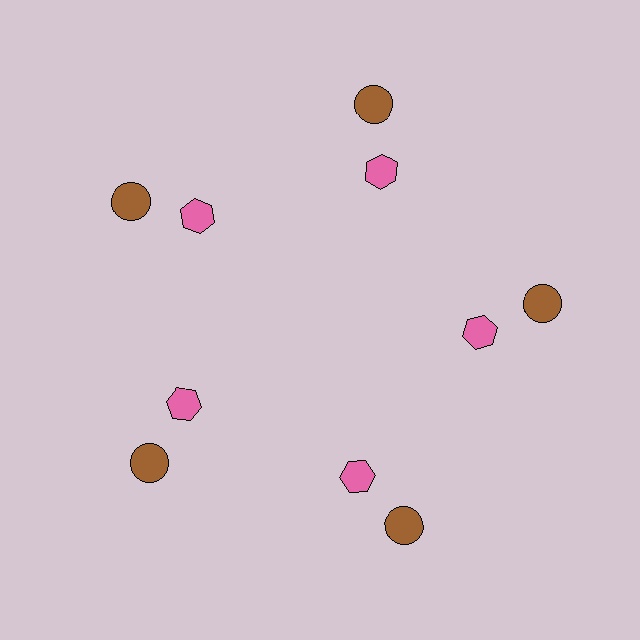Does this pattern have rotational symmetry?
Yes, this pattern has 5-fold rotational symmetry. It looks the same after rotating 72 degrees around the center.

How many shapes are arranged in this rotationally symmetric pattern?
There are 10 shapes, arranged in 5 groups of 2.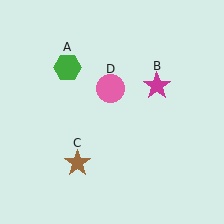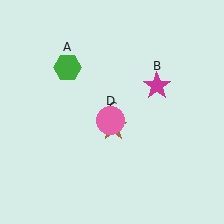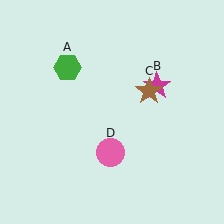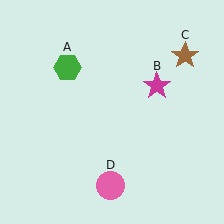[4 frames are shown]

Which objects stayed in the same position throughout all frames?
Green hexagon (object A) and magenta star (object B) remained stationary.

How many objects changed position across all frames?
2 objects changed position: brown star (object C), pink circle (object D).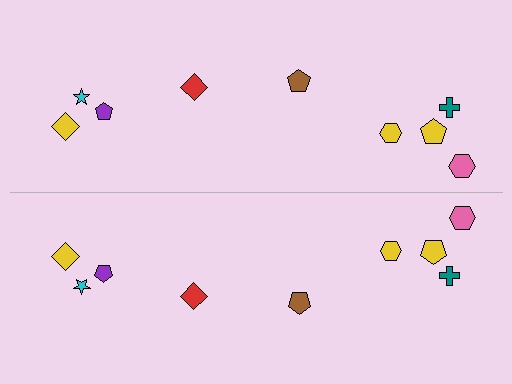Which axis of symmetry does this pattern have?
The pattern has a horizontal axis of symmetry running through the center of the image.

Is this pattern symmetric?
Yes, this pattern has bilateral (reflection) symmetry.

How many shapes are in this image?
There are 18 shapes in this image.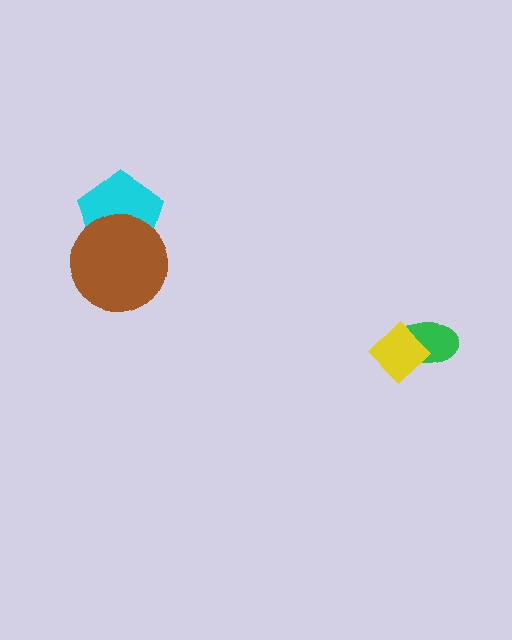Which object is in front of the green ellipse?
The yellow diamond is in front of the green ellipse.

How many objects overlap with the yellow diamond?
1 object overlaps with the yellow diamond.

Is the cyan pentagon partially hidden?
Yes, it is partially covered by another shape.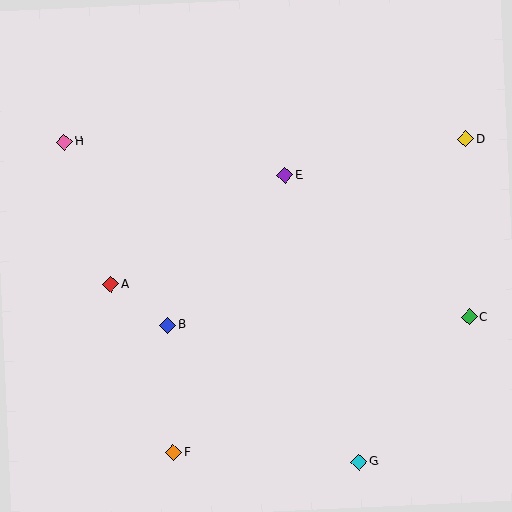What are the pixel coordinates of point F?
Point F is at (173, 453).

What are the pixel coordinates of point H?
Point H is at (64, 142).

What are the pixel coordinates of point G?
Point G is at (359, 462).